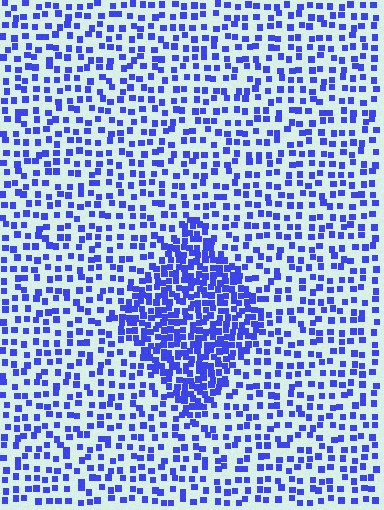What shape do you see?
I see a diamond.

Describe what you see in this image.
The image contains small blue elements arranged at two different densities. A diamond-shaped region is visible where the elements are more densely packed than the surrounding area.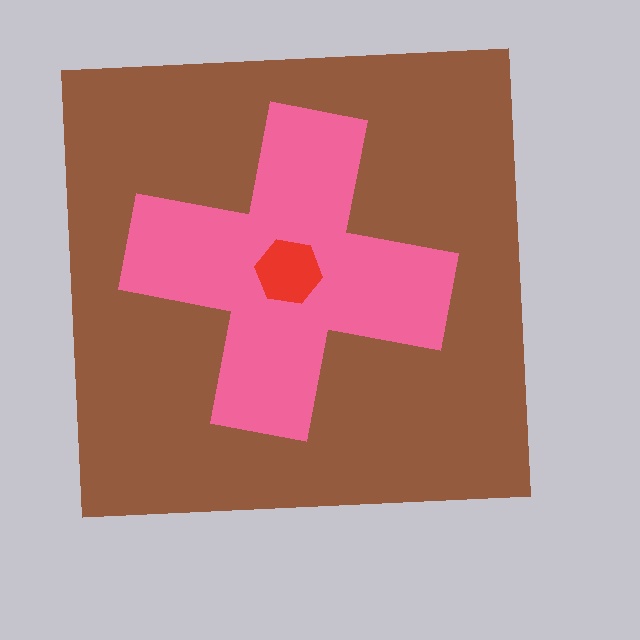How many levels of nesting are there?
3.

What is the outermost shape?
The brown square.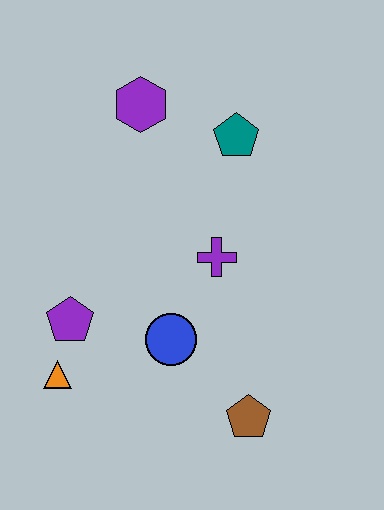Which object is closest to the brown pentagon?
The blue circle is closest to the brown pentagon.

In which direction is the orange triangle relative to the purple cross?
The orange triangle is to the left of the purple cross.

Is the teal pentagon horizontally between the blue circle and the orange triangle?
No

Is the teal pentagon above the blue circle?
Yes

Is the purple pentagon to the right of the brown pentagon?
No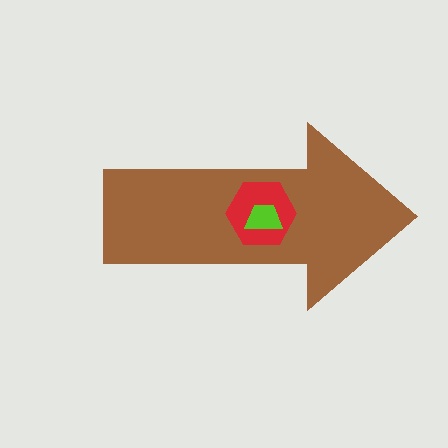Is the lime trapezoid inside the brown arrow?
Yes.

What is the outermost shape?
The brown arrow.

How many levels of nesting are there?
3.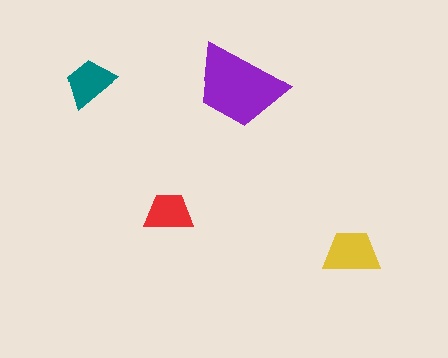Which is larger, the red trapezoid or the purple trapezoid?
The purple one.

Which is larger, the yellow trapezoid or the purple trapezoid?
The purple one.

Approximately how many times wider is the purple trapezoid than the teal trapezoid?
About 2 times wider.